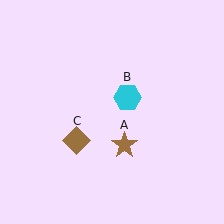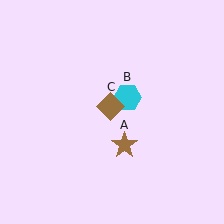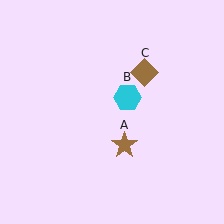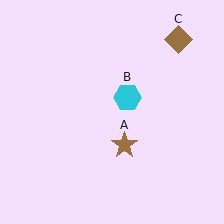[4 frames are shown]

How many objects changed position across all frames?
1 object changed position: brown diamond (object C).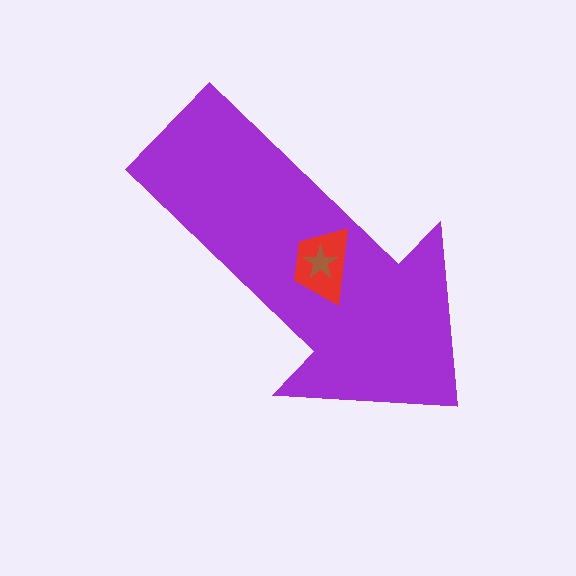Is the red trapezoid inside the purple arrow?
Yes.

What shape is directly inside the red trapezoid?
The brown star.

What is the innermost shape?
The brown star.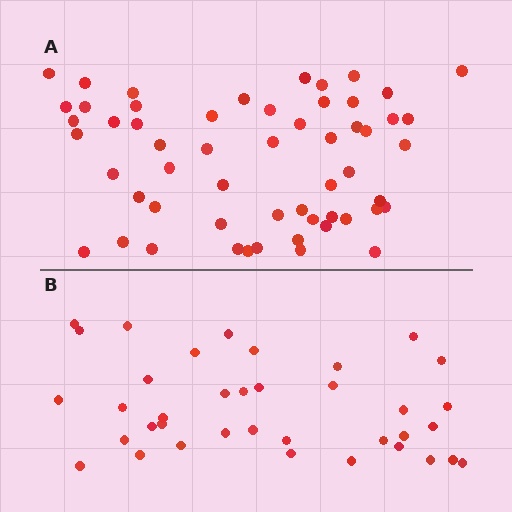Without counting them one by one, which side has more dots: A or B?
Region A (the top region) has more dots.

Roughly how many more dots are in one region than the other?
Region A has approximately 20 more dots than region B.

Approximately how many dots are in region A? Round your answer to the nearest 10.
About 60 dots. (The exact count is 56, which rounds to 60.)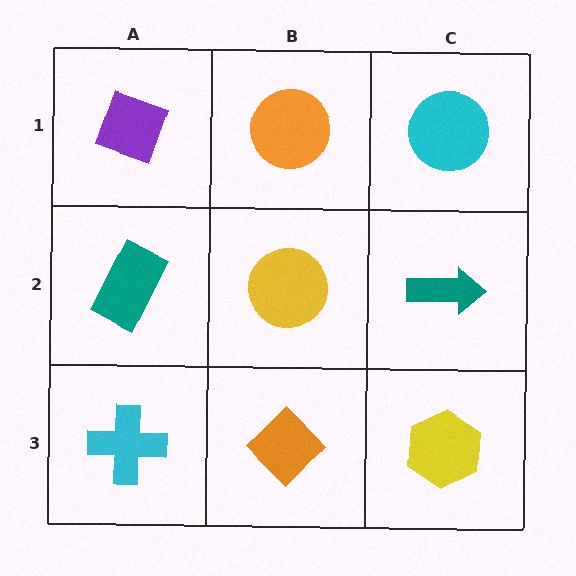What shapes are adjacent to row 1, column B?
A yellow circle (row 2, column B), a purple diamond (row 1, column A), a cyan circle (row 1, column C).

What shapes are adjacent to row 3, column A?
A teal rectangle (row 2, column A), an orange diamond (row 3, column B).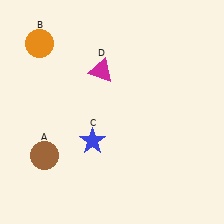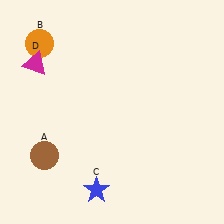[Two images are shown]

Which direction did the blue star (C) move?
The blue star (C) moved down.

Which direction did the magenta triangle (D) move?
The magenta triangle (D) moved left.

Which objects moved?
The objects that moved are: the blue star (C), the magenta triangle (D).